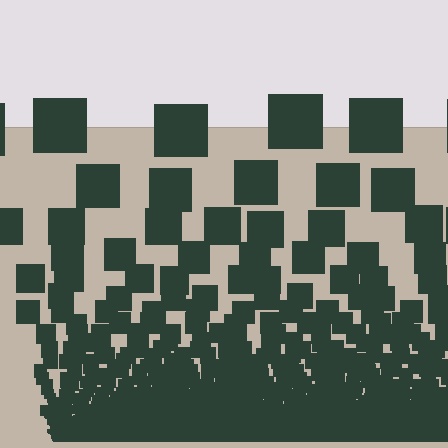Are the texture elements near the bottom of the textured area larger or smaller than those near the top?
Smaller. The gradient is inverted — elements near the bottom are smaller and denser.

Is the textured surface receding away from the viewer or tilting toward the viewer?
The surface appears to tilt toward the viewer. Texture elements get larger and sparser toward the top.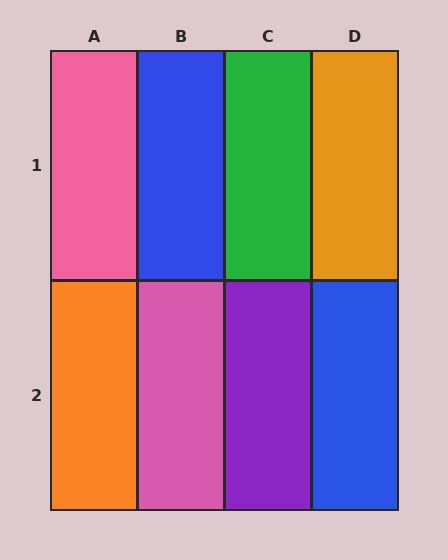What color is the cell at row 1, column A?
Pink.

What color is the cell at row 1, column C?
Green.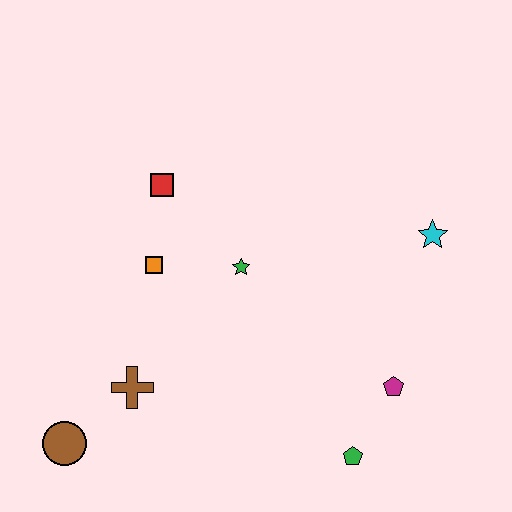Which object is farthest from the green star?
The brown circle is farthest from the green star.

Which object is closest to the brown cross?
The brown circle is closest to the brown cross.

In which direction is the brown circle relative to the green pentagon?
The brown circle is to the left of the green pentagon.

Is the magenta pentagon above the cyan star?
No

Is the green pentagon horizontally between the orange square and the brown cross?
No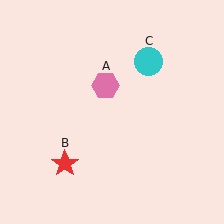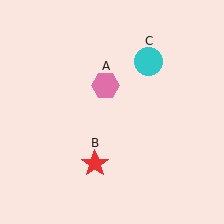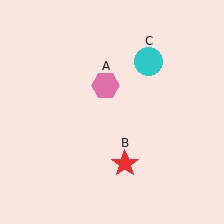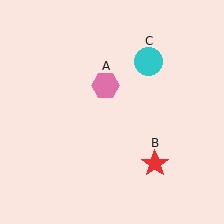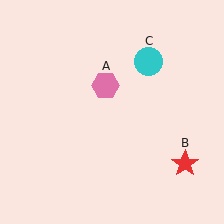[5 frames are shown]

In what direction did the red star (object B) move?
The red star (object B) moved right.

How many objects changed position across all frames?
1 object changed position: red star (object B).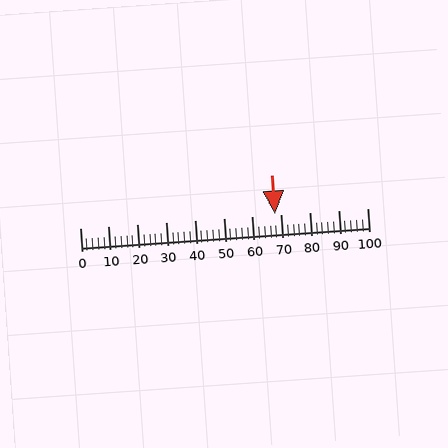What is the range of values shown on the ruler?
The ruler shows values from 0 to 100.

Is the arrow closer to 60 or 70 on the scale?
The arrow is closer to 70.